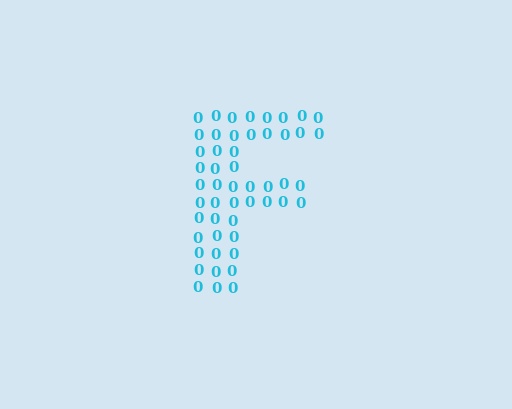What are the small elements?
The small elements are digit 0's.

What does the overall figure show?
The overall figure shows the letter F.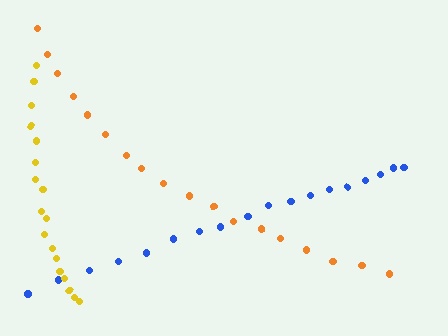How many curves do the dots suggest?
There are 3 distinct paths.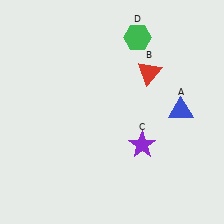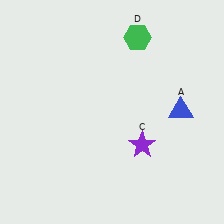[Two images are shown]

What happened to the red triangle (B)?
The red triangle (B) was removed in Image 2. It was in the top-right area of Image 1.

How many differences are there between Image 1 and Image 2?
There is 1 difference between the two images.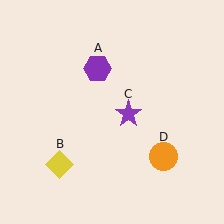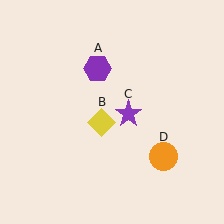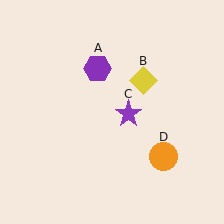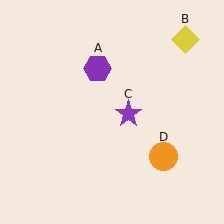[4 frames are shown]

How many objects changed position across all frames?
1 object changed position: yellow diamond (object B).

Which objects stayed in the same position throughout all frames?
Purple hexagon (object A) and purple star (object C) and orange circle (object D) remained stationary.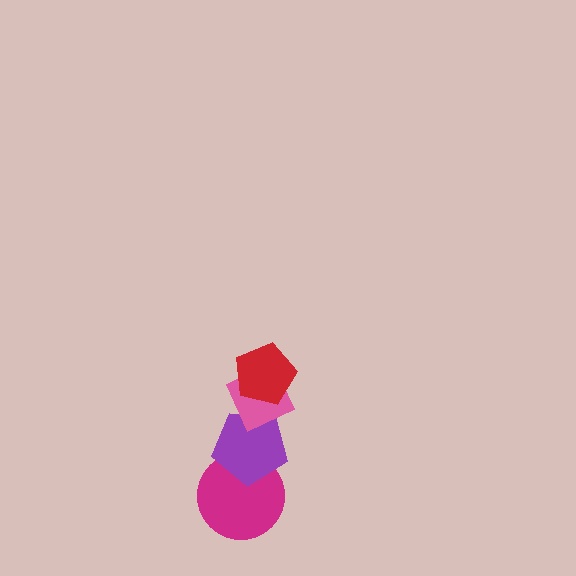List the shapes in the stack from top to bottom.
From top to bottom: the red pentagon, the pink diamond, the purple pentagon, the magenta circle.